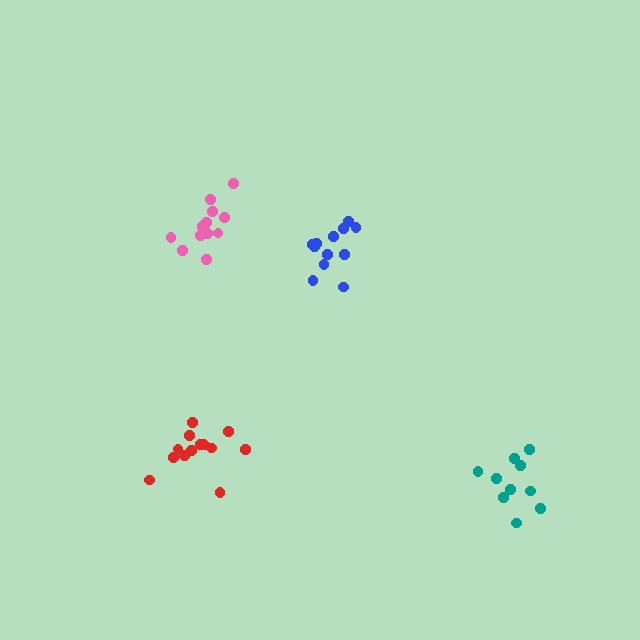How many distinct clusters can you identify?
There are 4 distinct clusters.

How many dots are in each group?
Group 1: 12 dots, Group 2: 13 dots, Group 3: 10 dots, Group 4: 12 dots (47 total).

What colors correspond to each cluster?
The clusters are colored: blue, red, teal, pink.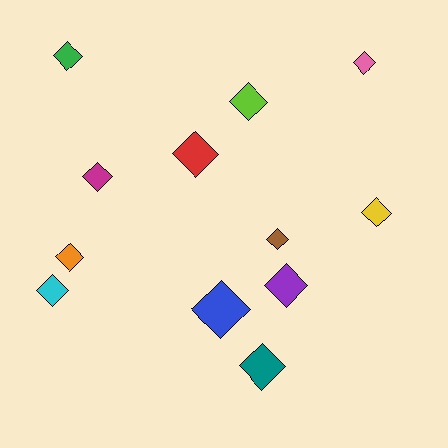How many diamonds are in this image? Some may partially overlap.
There are 12 diamonds.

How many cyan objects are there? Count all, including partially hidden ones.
There is 1 cyan object.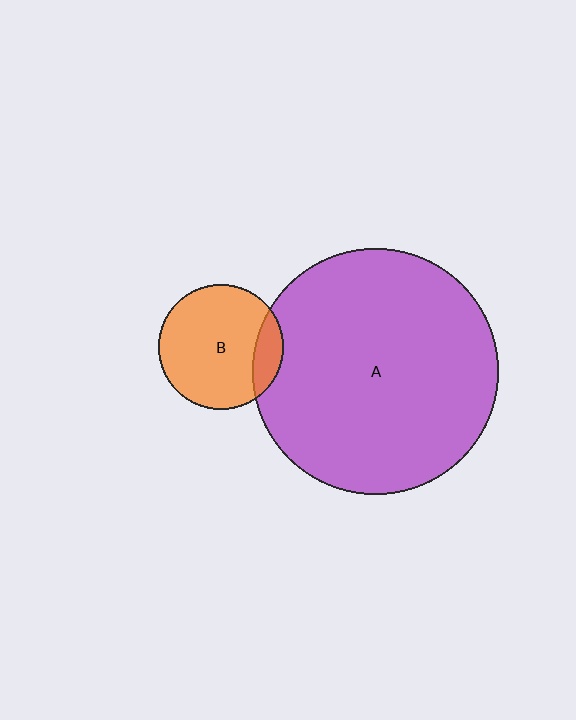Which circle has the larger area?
Circle A (purple).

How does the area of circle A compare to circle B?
Approximately 3.9 times.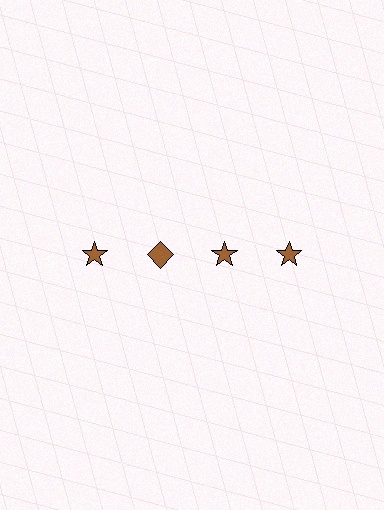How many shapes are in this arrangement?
There are 4 shapes arranged in a grid pattern.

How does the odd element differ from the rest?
It has a different shape: diamond instead of star.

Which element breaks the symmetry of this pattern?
The brown diamond in the top row, second from left column breaks the symmetry. All other shapes are brown stars.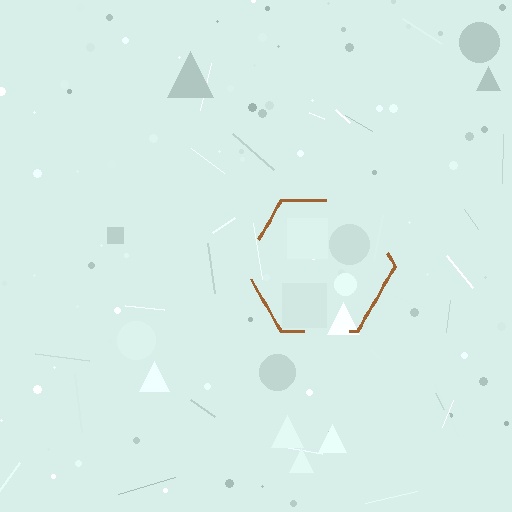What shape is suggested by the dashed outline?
The dashed outline suggests a hexagon.